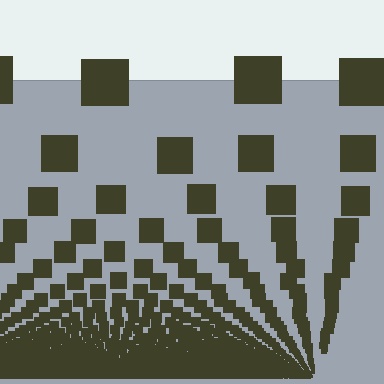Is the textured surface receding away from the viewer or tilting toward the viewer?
The surface appears to tilt toward the viewer. Texture elements get larger and sparser toward the top.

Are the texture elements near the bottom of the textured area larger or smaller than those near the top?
Smaller. The gradient is inverted — elements near the bottom are smaller and denser.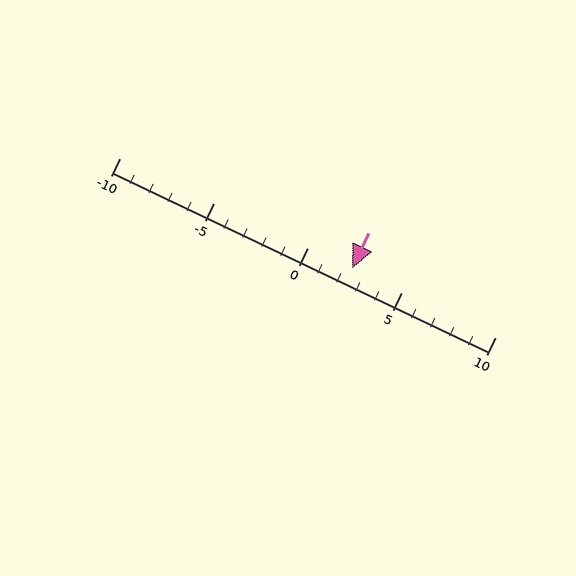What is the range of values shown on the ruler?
The ruler shows values from -10 to 10.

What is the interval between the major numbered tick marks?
The major tick marks are spaced 5 units apart.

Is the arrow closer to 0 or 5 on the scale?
The arrow is closer to 0.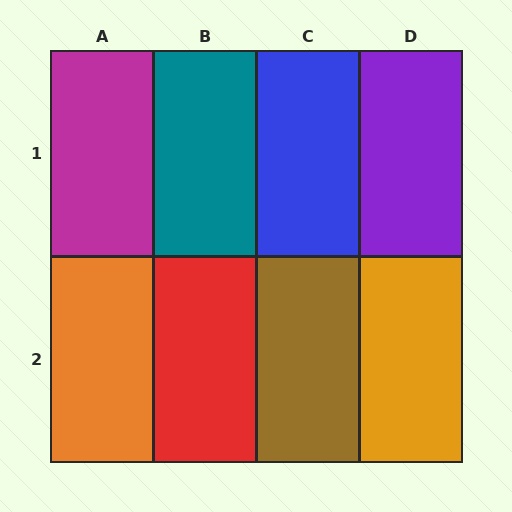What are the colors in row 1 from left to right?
Magenta, teal, blue, purple.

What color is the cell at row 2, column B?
Red.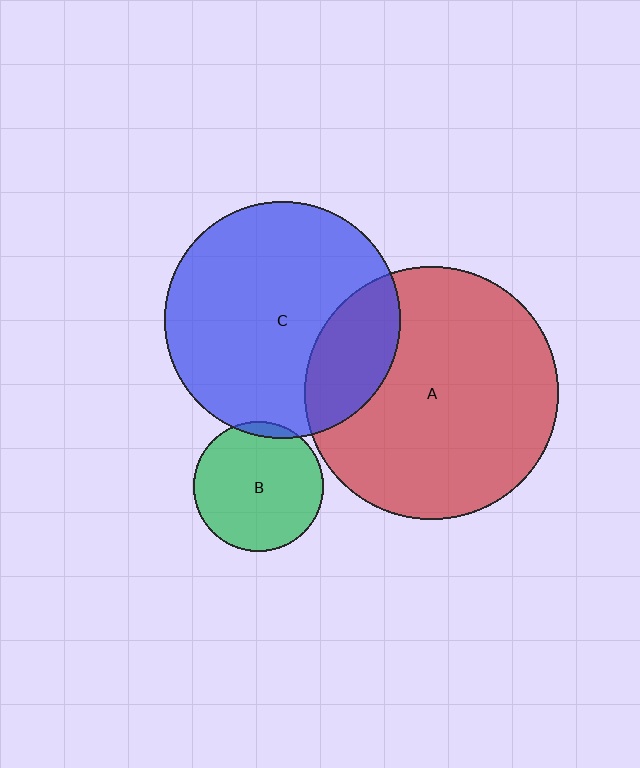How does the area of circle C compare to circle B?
Approximately 3.3 times.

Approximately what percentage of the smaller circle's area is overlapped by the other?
Approximately 20%.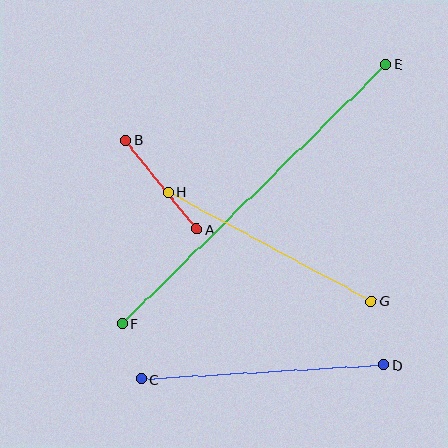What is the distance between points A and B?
The distance is approximately 114 pixels.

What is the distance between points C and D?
The distance is approximately 243 pixels.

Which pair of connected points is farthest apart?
Points E and F are farthest apart.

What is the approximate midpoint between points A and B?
The midpoint is at approximately (161, 185) pixels.